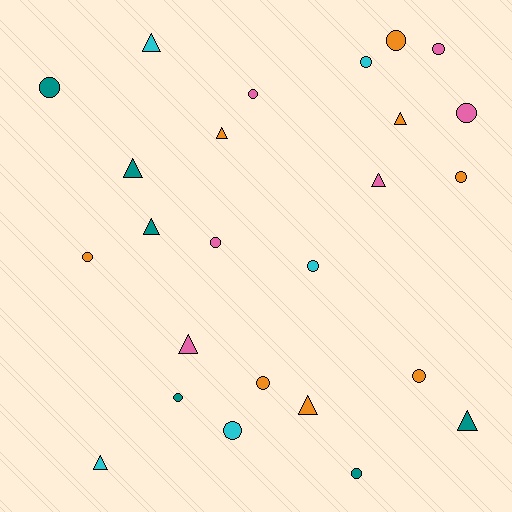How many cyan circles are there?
There are 3 cyan circles.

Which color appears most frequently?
Orange, with 8 objects.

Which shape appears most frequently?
Circle, with 15 objects.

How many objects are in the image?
There are 25 objects.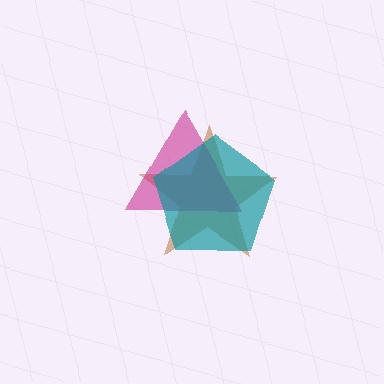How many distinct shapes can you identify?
There are 3 distinct shapes: a brown star, a magenta triangle, a teal pentagon.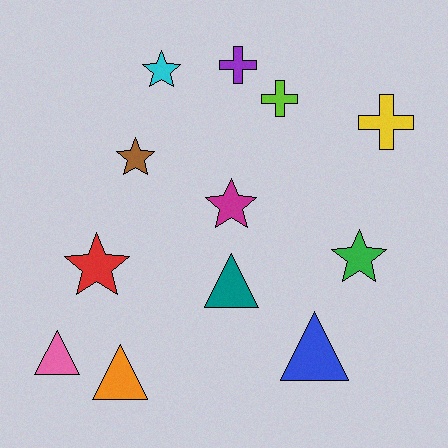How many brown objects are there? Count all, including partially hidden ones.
There is 1 brown object.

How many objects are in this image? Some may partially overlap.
There are 12 objects.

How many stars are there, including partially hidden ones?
There are 5 stars.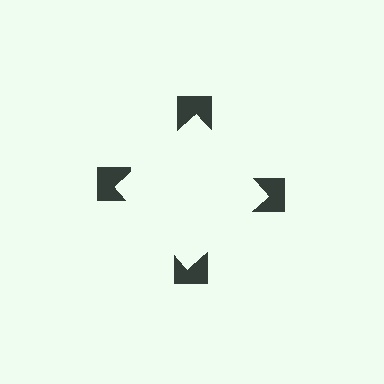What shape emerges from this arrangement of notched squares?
An illusory square — its edges are inferred from the aligned wedge cuts in the notched squares, not physically drawn.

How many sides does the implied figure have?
4 sides.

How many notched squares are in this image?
There are 4 — one at each vertex of the illusory square.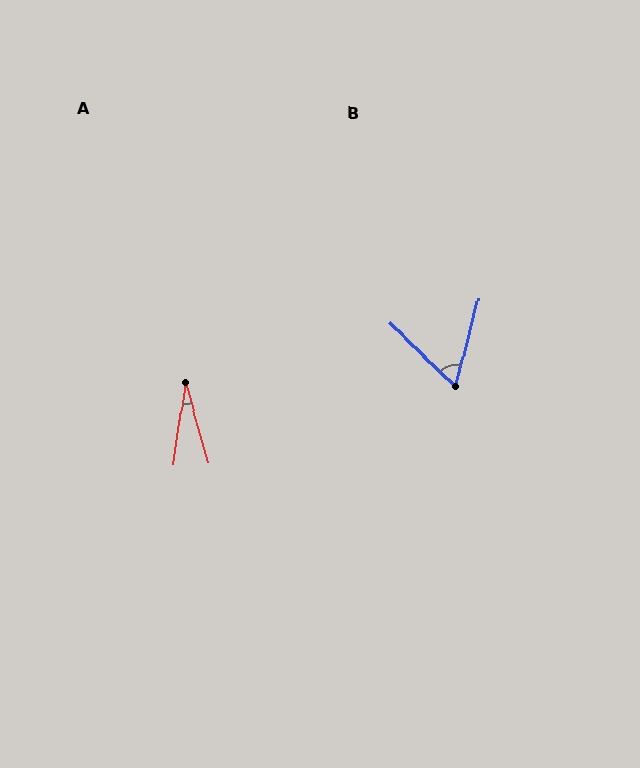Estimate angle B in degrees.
Approximately 60 degrees.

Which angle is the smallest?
A, at approximately 25 degrees.